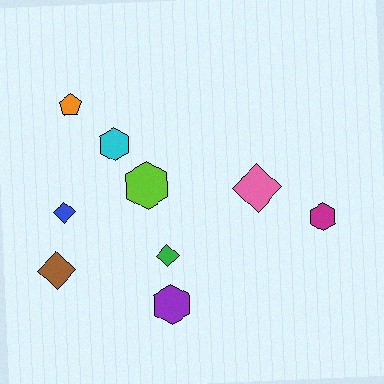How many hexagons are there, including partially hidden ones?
There are 4 hexagons.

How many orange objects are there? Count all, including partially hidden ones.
There is 1 orange object.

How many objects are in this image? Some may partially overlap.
There are 9 objects.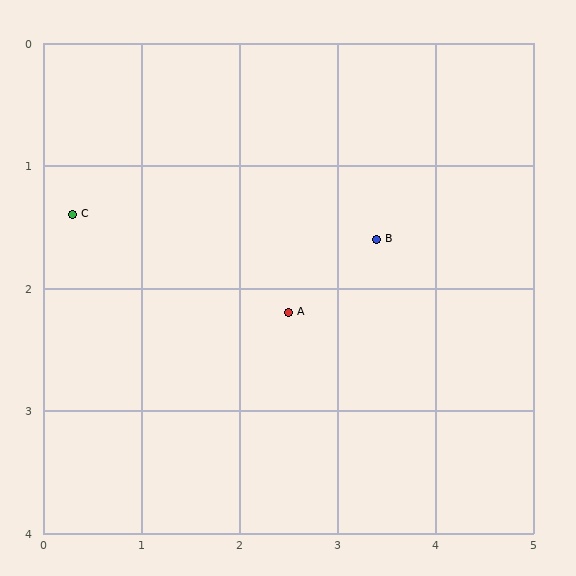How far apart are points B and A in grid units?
Points B and A are about 1.1 grid units apart.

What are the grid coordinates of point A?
Point A is at approximately (2.5, 2.2).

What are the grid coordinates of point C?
Point C is at approximately (0.3, 1.4).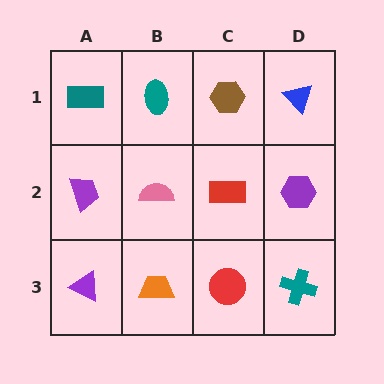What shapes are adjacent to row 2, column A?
A teal rectangle (row 1, column A), a purple triangle (row 3, column A), a pink semicircle (row 2, column B).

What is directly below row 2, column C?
A red circle.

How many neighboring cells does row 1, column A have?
2.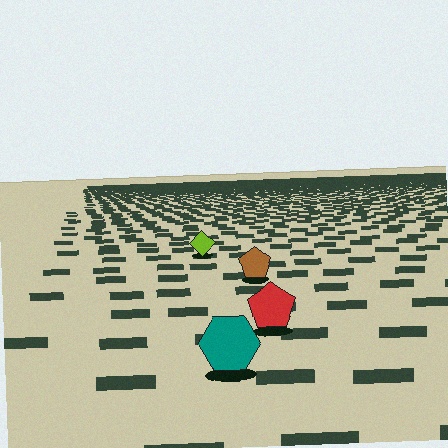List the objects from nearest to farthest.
From nearest to farthest: the teal hexagon, the red pentagon, the brown pentagon, the lime diamond.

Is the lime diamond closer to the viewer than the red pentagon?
No. The red pentagon is closer — you can tell from the texture gradient: the ground texture is coarser near it.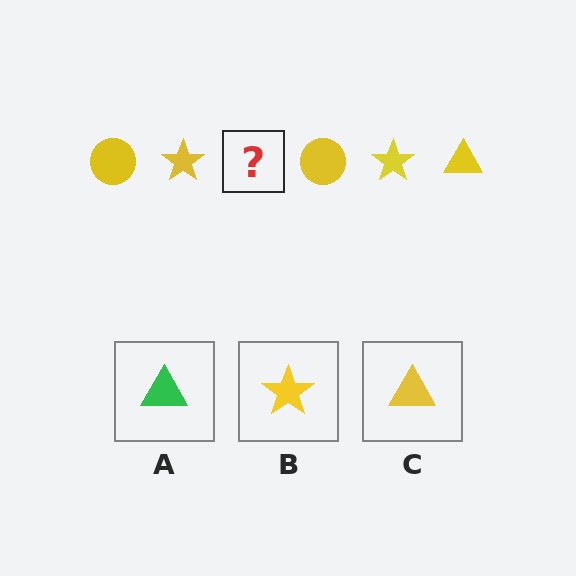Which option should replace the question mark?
Option C.